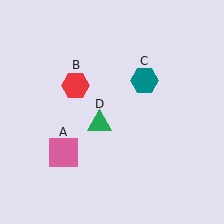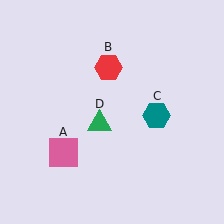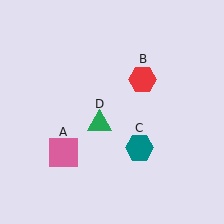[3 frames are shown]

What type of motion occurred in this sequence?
The red hexagon (object B), teal hexagon (object C) rotated clockwise around the center of the scene.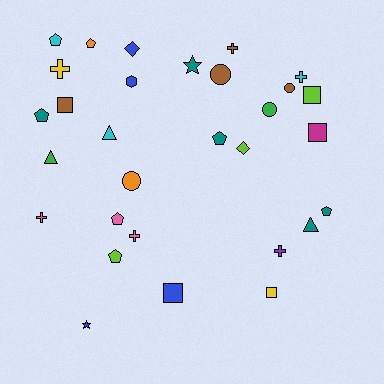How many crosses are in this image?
There are 6 crosses.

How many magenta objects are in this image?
There is 1 magenta object.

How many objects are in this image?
There are 30 objects.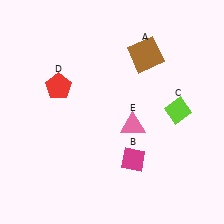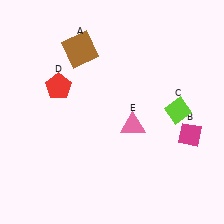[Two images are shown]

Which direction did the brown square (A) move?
The brown square (A) moved left.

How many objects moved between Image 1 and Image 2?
2 objects moved between the two images.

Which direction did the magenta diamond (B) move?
The magenta diamond (B) moved right.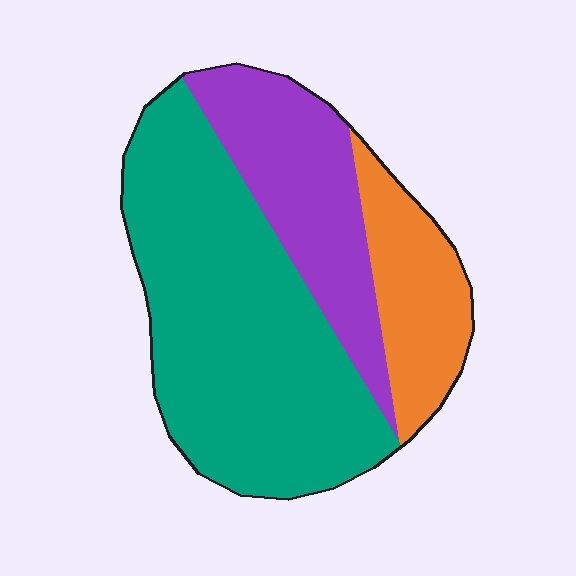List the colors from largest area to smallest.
From largest to smallest: teal, purple, orange.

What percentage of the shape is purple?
Purple takes up about one quarter (1/4) of the shape.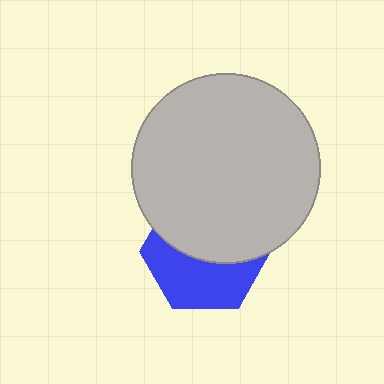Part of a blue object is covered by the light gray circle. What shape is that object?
It is a hexagon.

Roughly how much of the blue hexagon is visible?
About half of it is visible (roughly 47%).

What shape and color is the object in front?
The object in front is a light gray circle.